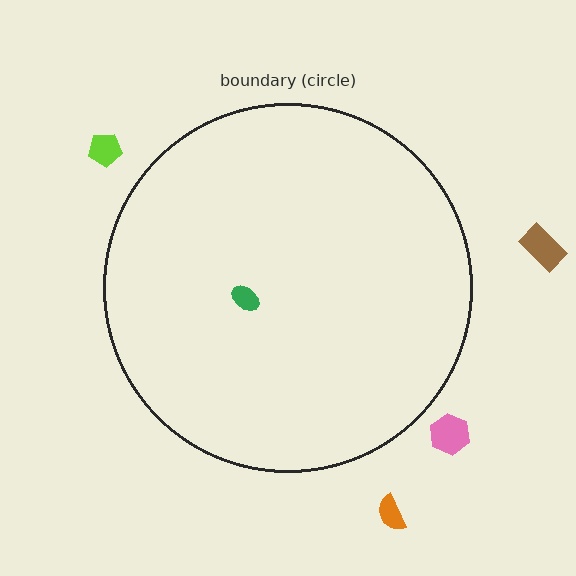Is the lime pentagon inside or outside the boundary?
Outside.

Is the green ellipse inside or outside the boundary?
Inside.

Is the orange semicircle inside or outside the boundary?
Outside.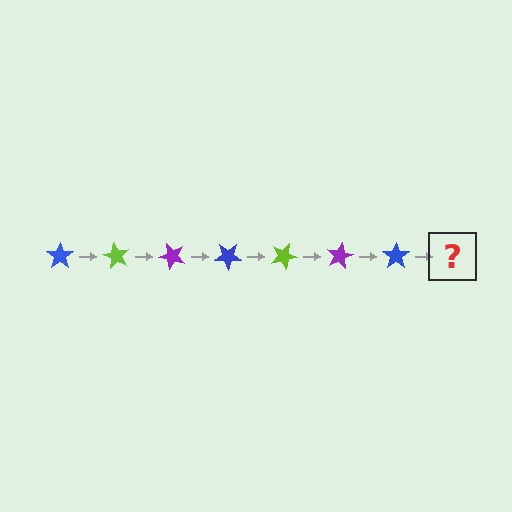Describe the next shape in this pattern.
It should be a lime star, rotated 420 degrees from the start.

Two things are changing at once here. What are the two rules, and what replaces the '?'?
The two rules are that it rotates 60 degrees each step and the color cycles through blue, lime, and purple. The '?' should be a lime star, rotated 420 degrees from the start.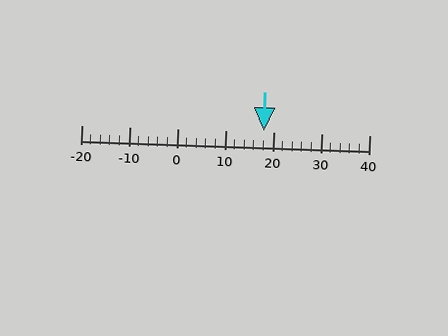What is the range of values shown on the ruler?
The ruler shows values from -20 to 40.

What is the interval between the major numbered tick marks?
The major tick marks are spaced 10 units apart.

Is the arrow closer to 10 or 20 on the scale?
The arrow is closer to 20.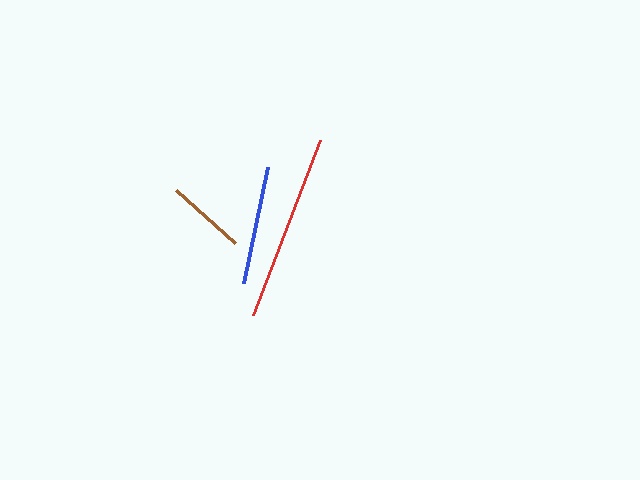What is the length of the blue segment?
The blue segment is approximately 118 pixels long.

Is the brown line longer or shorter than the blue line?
The blue line is longer than the brown line.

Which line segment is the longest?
The red line is the longest at approximately 188 pixels.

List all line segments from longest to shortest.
From longest to shortest: red, blue, brown.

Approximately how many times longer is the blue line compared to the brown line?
The blue line is approximately 1.5 times the length of the brown line.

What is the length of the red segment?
The red segment is approximately 188 pixels long.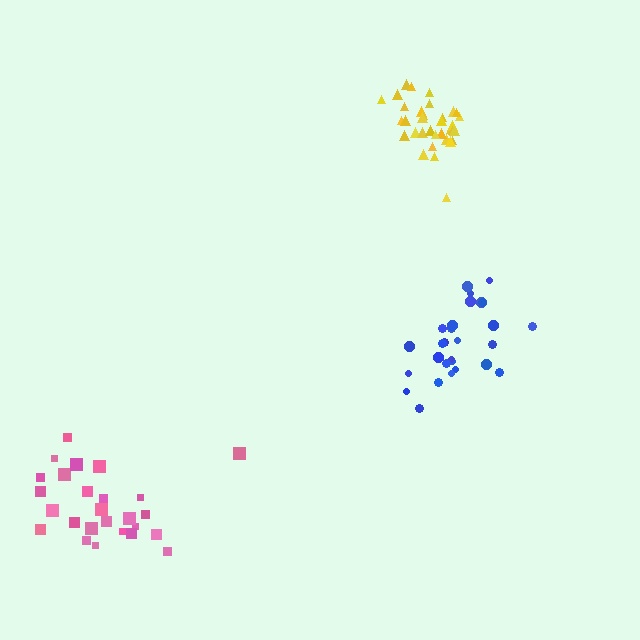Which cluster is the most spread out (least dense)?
Pink.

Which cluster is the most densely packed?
Yellow.